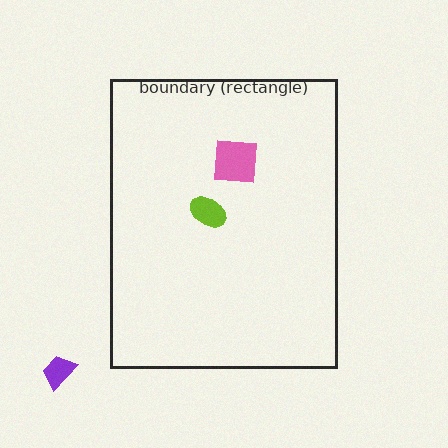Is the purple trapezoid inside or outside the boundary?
Outside.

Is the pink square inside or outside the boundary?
Inside.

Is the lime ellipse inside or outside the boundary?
Inside.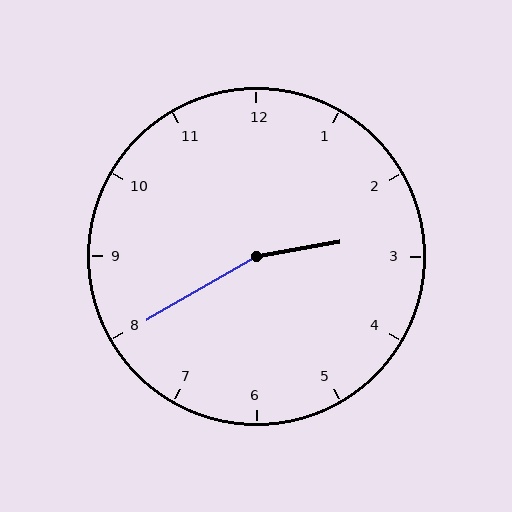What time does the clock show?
2:40.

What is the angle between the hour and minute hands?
Approximately 160 degrees.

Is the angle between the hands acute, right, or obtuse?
It is obtuse.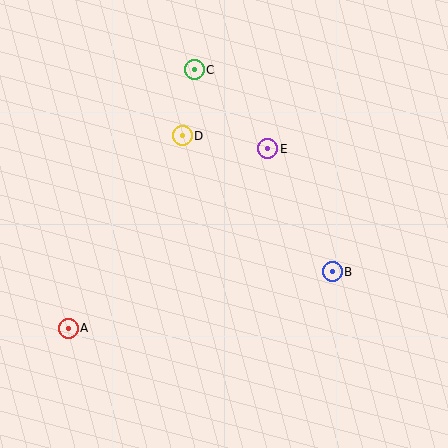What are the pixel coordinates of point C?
Point C is at (194, 70).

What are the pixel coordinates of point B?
Point B is at (332, 272).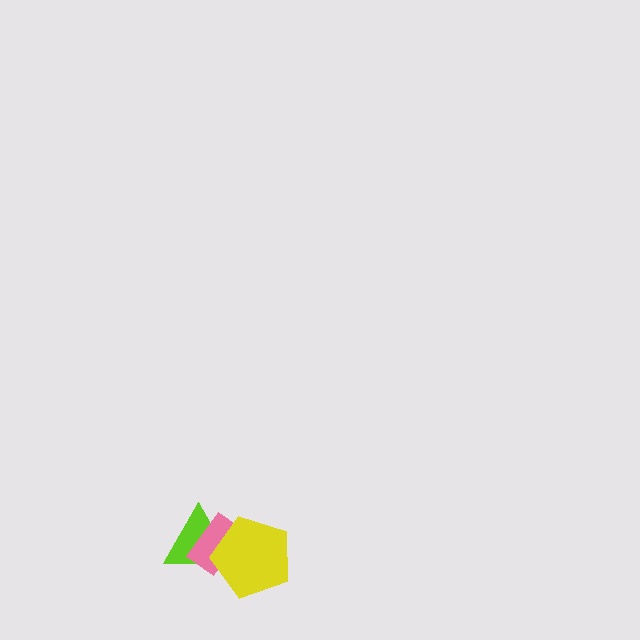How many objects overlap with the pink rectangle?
2 objects overlap with the pink rectangle.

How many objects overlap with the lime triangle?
2 objects overlap with the lime triangle.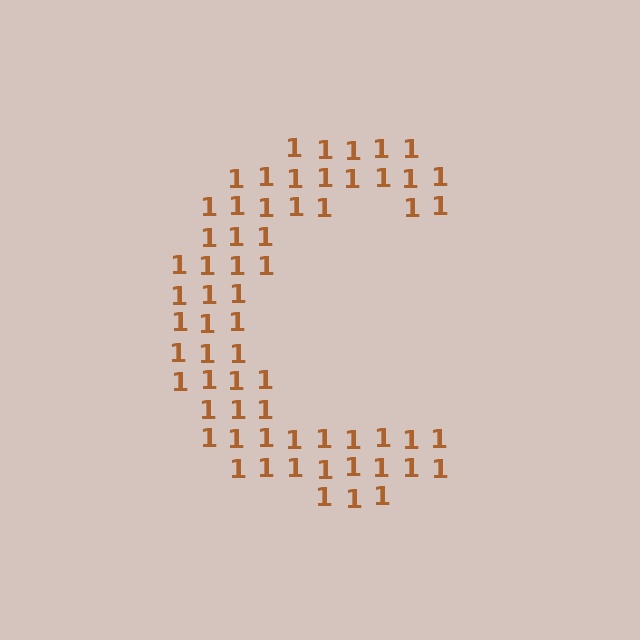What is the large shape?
The large shape is the letter C.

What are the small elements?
The small elements are digit 1's.